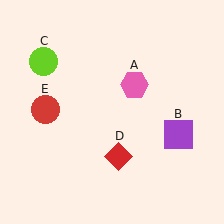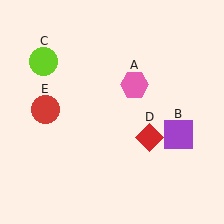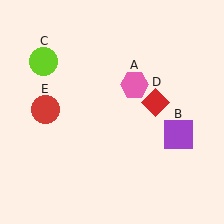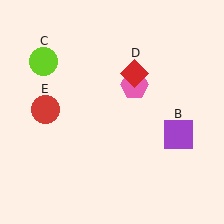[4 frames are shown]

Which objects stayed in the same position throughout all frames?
Pink hexagon (object A) and purple square (object B) and lime circle (object C) and red circle (object E) remained stationary.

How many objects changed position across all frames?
1 object changed position: red diamond (object D).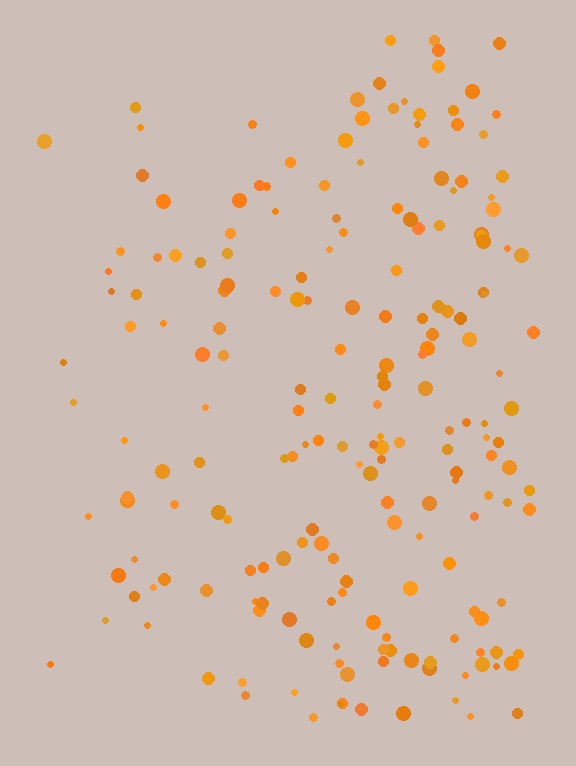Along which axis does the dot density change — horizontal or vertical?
Horizontal.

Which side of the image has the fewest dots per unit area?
The left.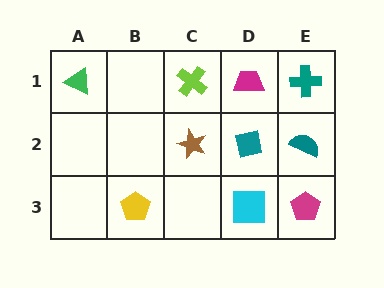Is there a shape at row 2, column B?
No, that cell is empty.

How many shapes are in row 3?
3 shapes.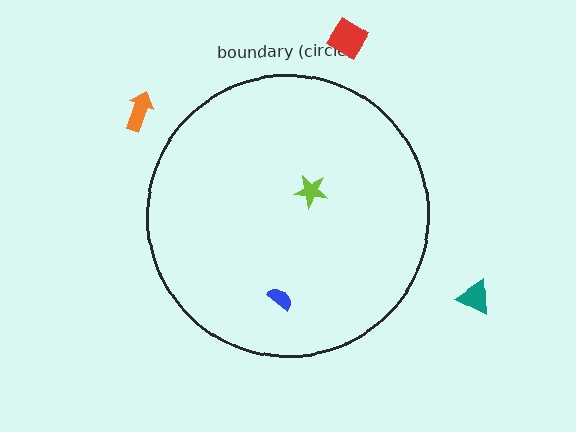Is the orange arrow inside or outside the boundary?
Outside.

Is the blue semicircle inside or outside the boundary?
Inside.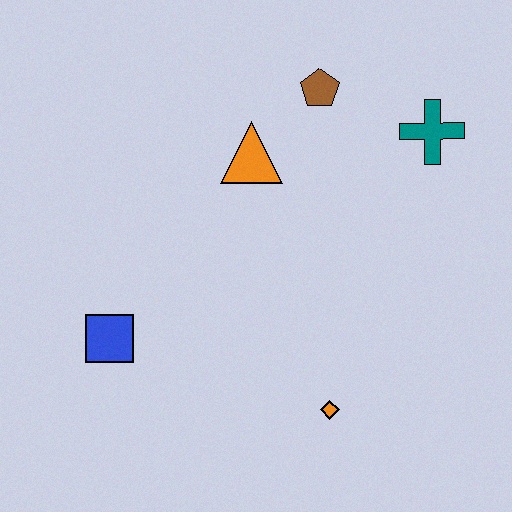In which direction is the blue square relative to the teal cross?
The blue square is to the left of the teal cross.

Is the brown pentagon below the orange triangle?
No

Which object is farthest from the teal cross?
The blue square is farthest from the teal cross.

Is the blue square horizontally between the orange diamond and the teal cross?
No